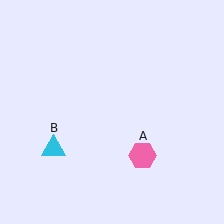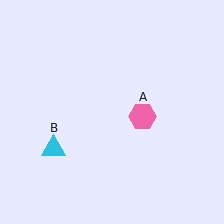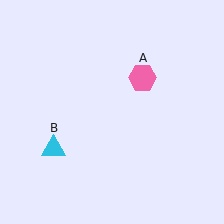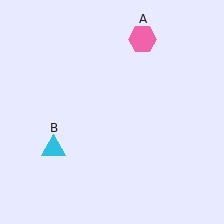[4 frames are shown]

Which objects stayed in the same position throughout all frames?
Cyan triangle (object B) remained stationary.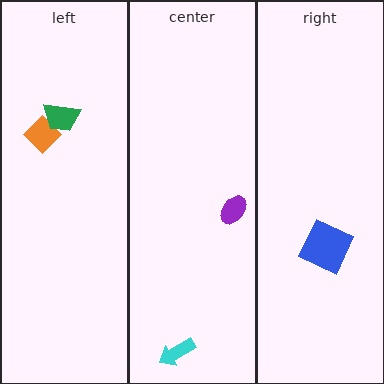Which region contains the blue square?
The right region.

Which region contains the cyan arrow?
The center region.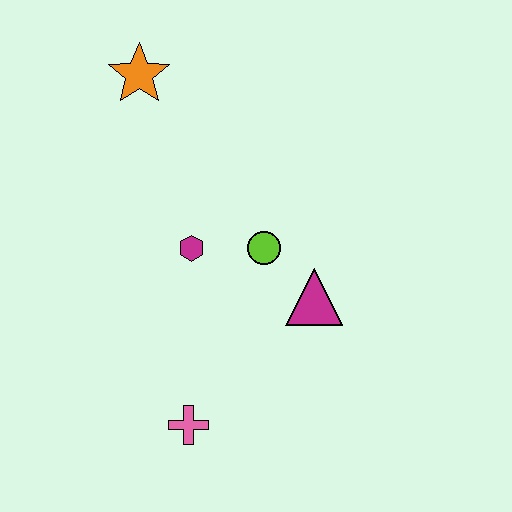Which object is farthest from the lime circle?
The orange star is farthest from the lime circle.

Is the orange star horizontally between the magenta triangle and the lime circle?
No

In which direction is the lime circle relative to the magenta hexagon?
The lime circle is to the right of the magenta hexagon.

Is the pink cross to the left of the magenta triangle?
Yes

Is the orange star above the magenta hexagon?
Yes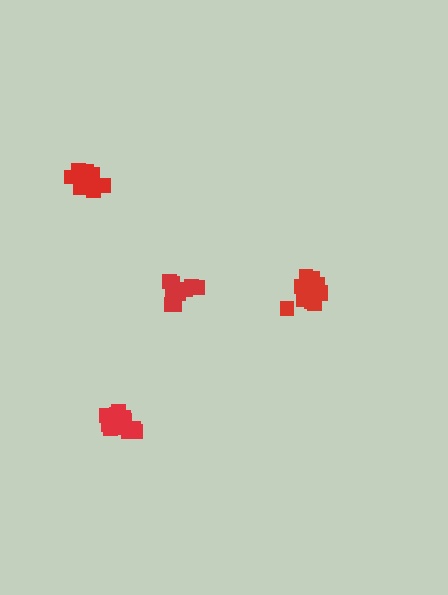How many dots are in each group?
Group 1: 11 dots, Group 2: 15 dots, Group 3: 14 dots, Group 4: 14 dots (54 total).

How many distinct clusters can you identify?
There are 4 distinct clusters.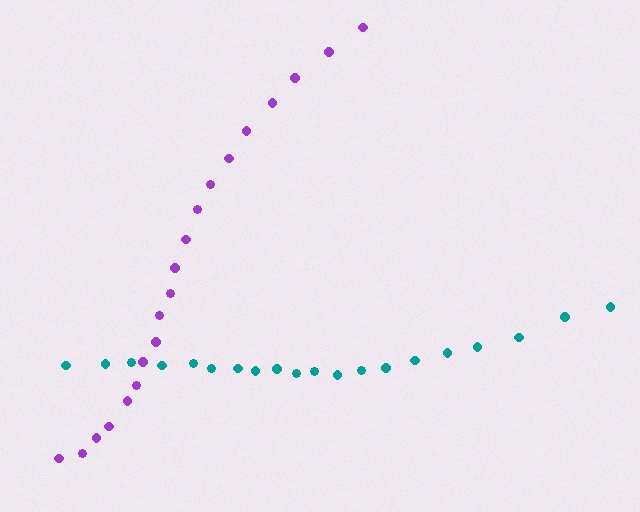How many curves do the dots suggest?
There are 2 distinct paths.